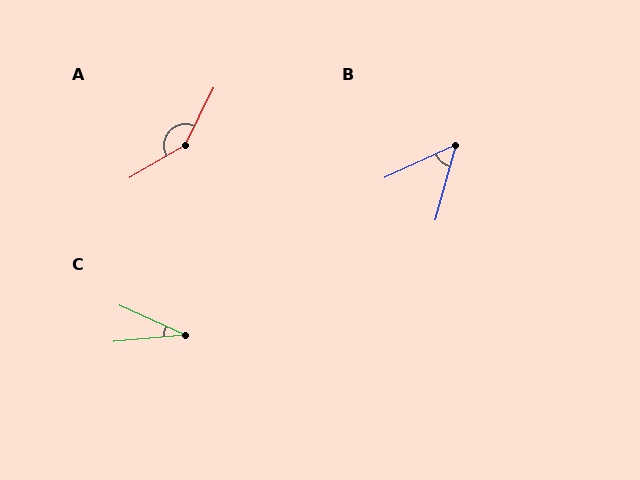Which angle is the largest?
A, at approximately 146 degrees.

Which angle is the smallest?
C, at approximately 30 degrees.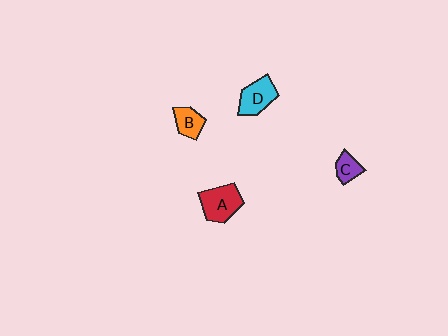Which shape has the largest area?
Shape A (red).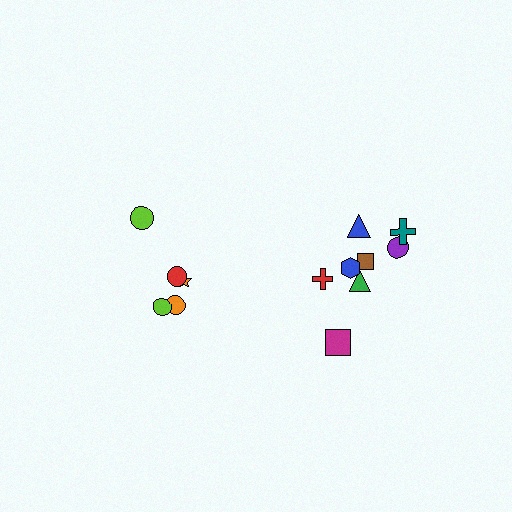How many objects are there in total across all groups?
There are 13 objects.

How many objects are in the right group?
There are 8 objects.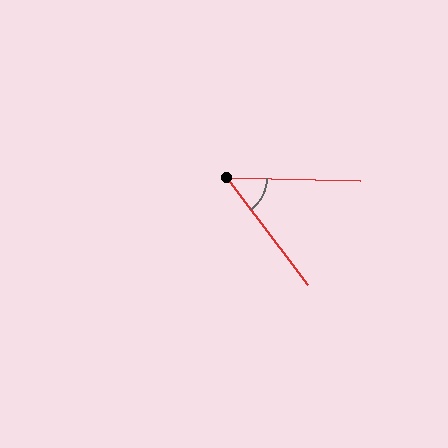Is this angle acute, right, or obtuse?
It is acute.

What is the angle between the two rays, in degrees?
Approximately 51 degrees.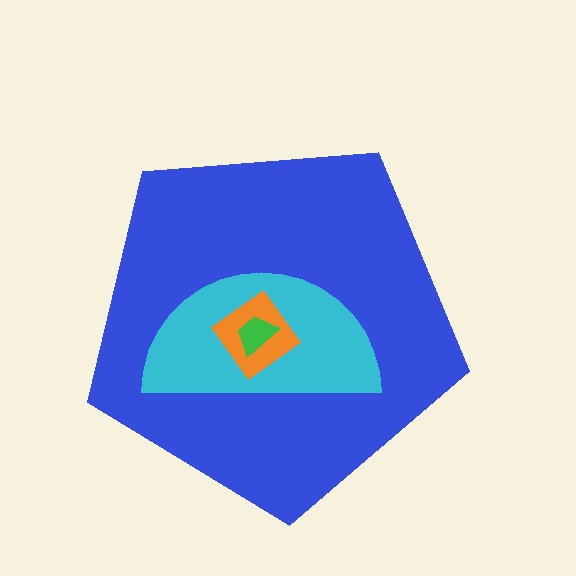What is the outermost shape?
The blue pentagon.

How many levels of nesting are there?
4.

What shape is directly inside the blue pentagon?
The cyan semicircle.